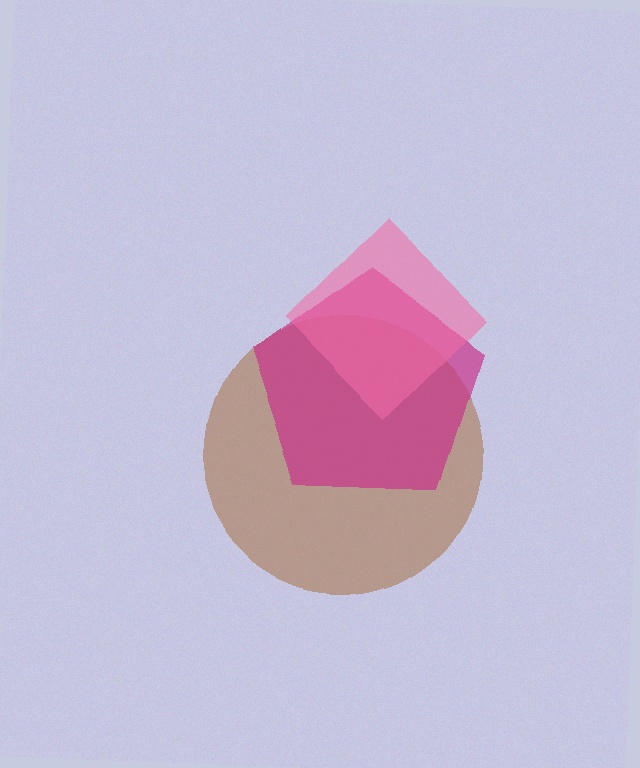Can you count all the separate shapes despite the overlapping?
Yes, there are 3 separate shapes.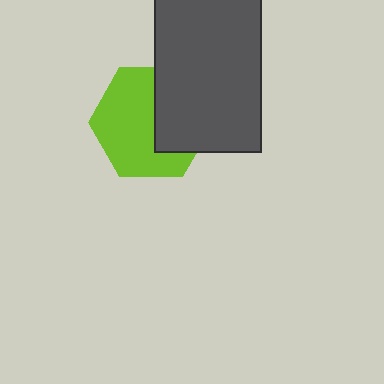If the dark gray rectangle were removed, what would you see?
You would see the complete lime hexagon.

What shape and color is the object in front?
The object in front is a dark gray rectangle.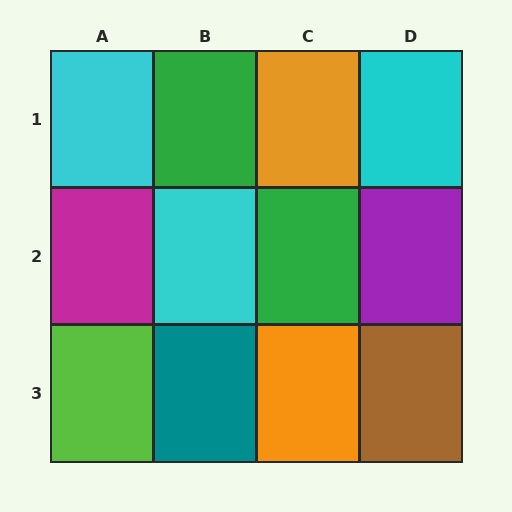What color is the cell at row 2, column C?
Green.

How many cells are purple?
1 cell is purple.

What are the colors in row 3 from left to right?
Lime, teal, orange, brown.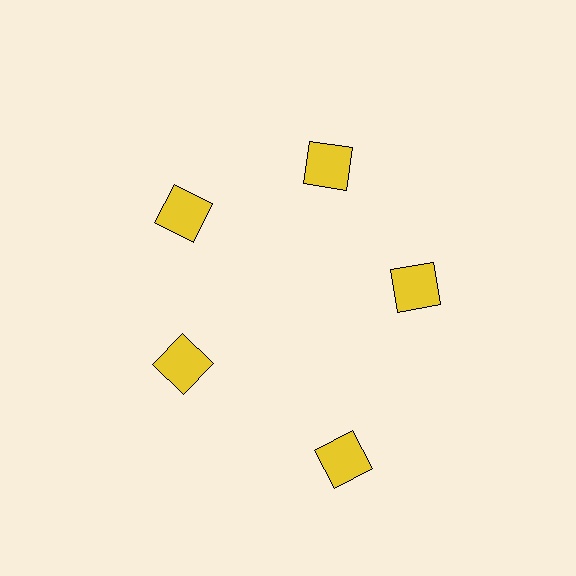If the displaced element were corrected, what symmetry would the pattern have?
It would have 5-fold rotational symmetry — the pattern would map onto itself every 72 degrees.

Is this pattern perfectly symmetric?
No. The 5 yellow squares are arranged in a ring, but one element near the 5 o'clock position is pushed outward from the center, breaking the 5-fold rotational symmetry.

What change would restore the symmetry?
The symmetry would be restored by moving it inward, back onto the ring so that all 5 squares sit at equal angles and equal distance from the center.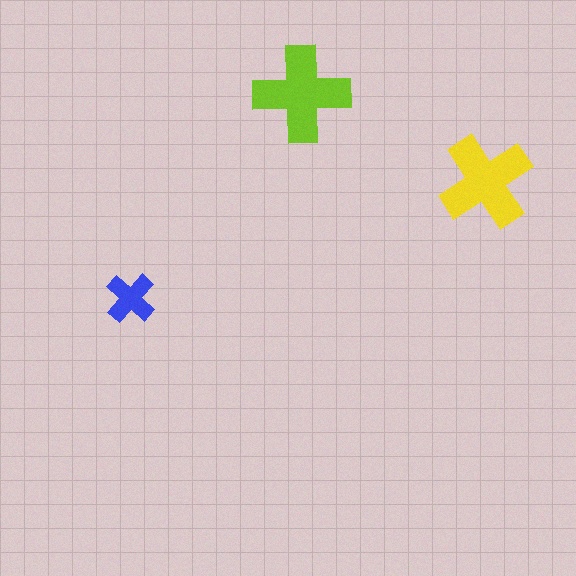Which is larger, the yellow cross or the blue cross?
The yellow one.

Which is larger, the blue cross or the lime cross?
The lime one.